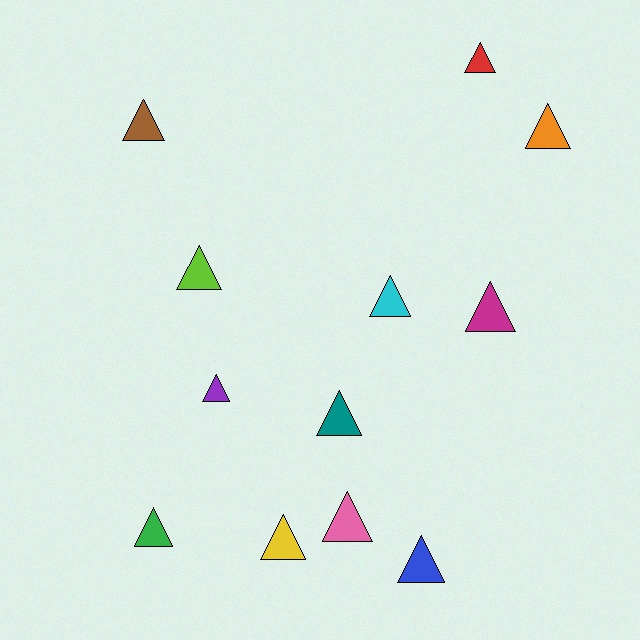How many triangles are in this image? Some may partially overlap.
There are 12 triangles.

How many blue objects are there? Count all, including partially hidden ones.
There is 1 blue object.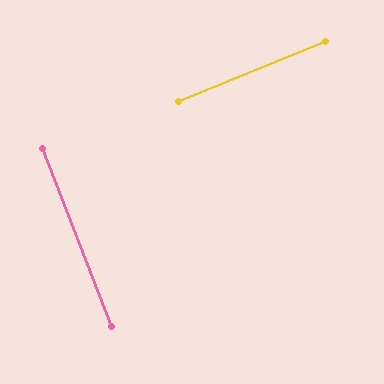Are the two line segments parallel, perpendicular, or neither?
Perpendicular — they meet at approximately 89°.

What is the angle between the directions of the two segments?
Approximately 89 degrees.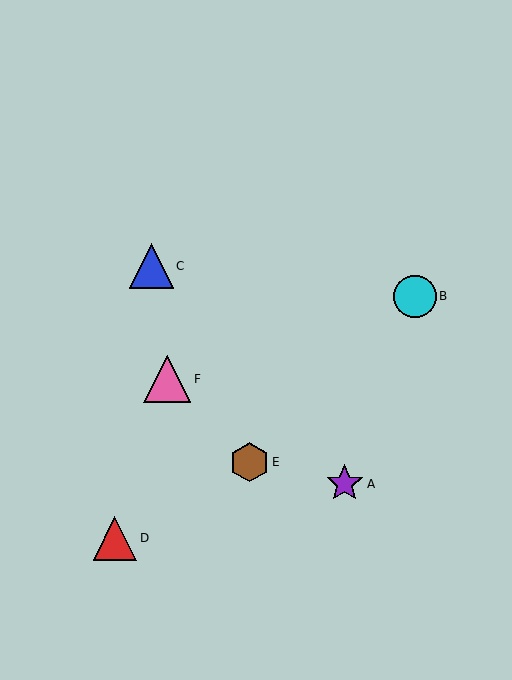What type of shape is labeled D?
Shape D is a red triangle.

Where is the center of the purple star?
The center of the purple star is at (345, 484).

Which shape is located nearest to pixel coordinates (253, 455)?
The brown hexagon (labeled E) at (249, 462) is nearest to that location.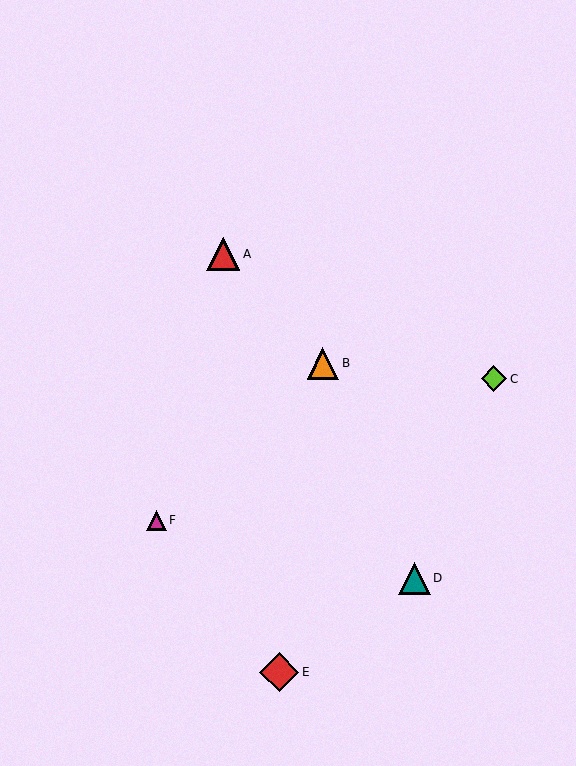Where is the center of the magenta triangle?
The center of the magenta triangle is at (156, 520).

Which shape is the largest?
The red diamond (labeled E) is the largest.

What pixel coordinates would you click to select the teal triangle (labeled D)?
Click at (414, 578) to select the teal triangle D.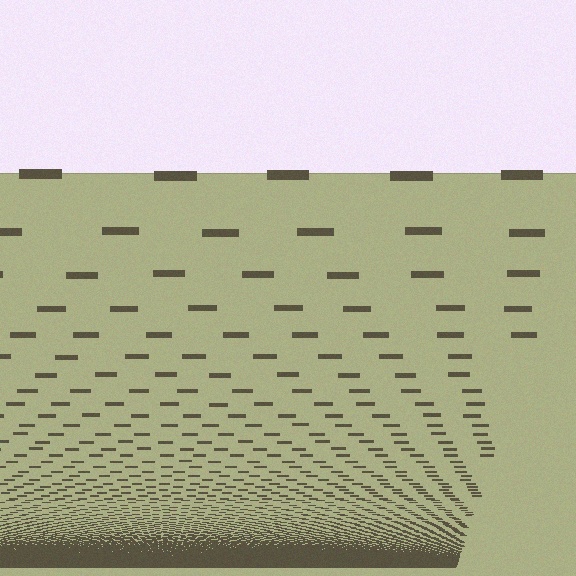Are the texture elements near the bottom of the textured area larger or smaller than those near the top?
Smaller. The gradient is inverted — elements near the bottom are smaller and denser.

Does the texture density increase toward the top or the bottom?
Density increases toward the bottom.